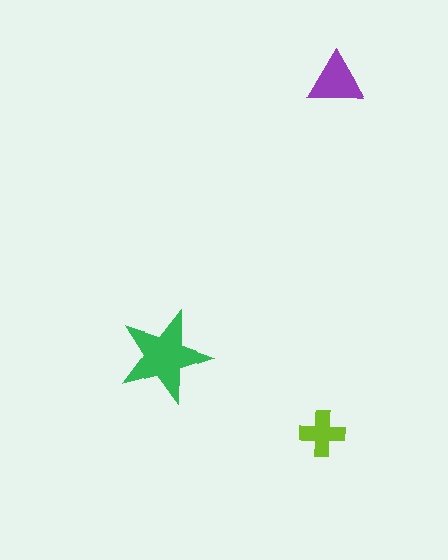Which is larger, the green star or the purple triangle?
The green star.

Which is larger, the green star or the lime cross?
The green star.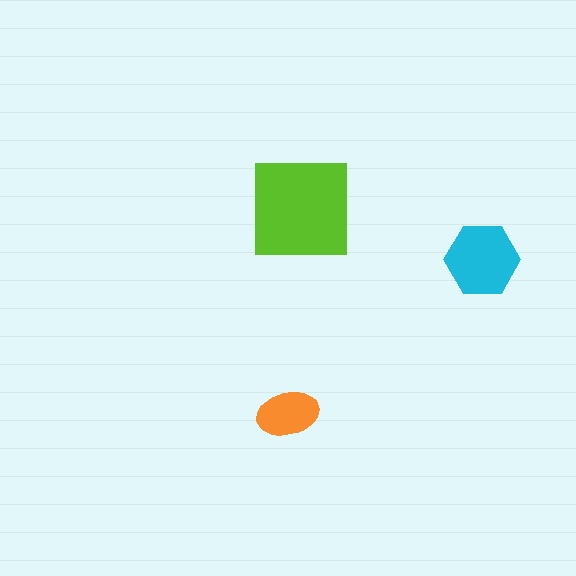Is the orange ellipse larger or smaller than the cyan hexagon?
Smaller.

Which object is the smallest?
The orange ellipse.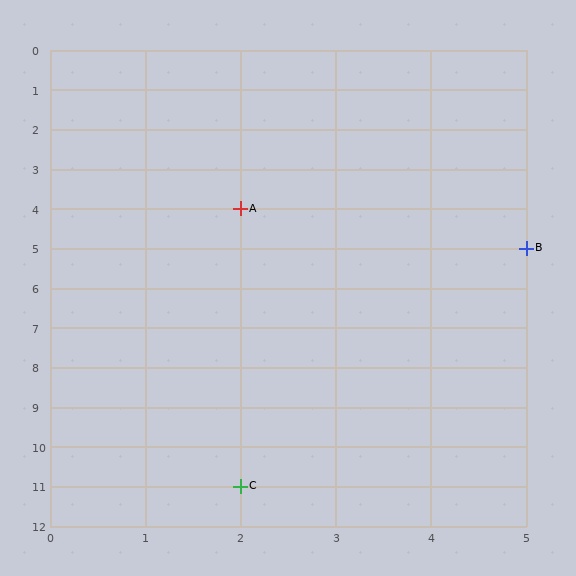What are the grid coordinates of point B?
Point B is at grid coordinates (5, 5).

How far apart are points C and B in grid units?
Points C and B are 3 columns and 6 rows apart (about 6.7 grid units diagonally).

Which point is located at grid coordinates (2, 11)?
Point C is at (2, 11).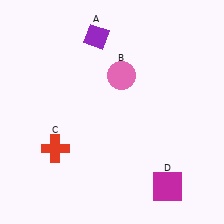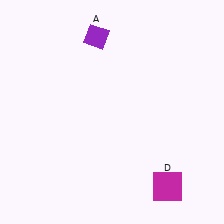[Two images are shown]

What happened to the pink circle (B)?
The pink circle (B) was removed in Image 2. It was in the top-right area of Image 1.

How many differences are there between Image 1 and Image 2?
There are 2 differences between the two images.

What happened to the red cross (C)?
The red cross (C) was removed in Image 2. It was in the bottom-left area of Image 1.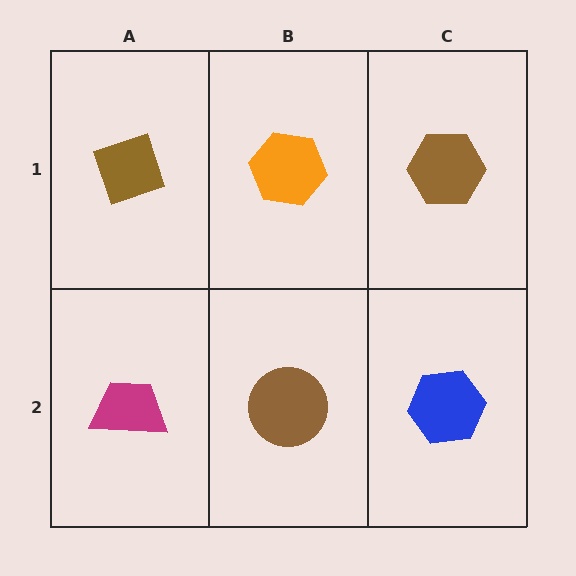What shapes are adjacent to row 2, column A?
A brown diamond (row 1, column A), a brown circle (row 2, column B).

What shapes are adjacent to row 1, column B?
A brown circle (row 2, column B), a brown diamond (row 1, column A), a brown hexagon (row 1, column C).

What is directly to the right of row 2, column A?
A brown circle.